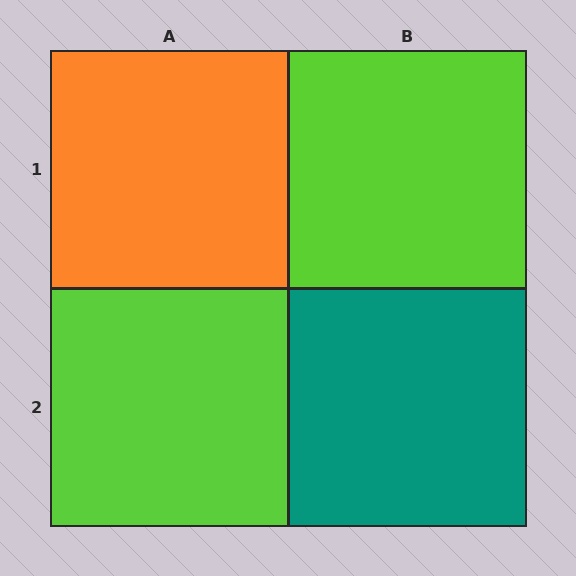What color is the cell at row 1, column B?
Lime.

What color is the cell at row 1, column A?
Orange.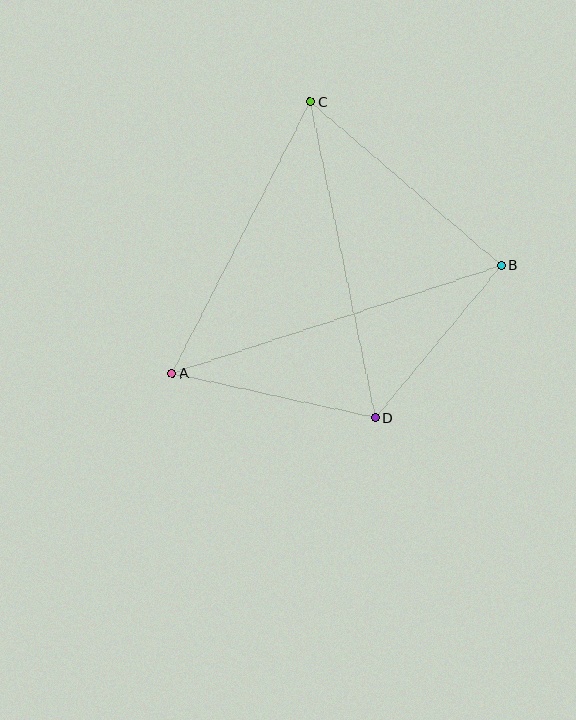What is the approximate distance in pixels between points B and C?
The distance between B and C is approximately 251 pixels.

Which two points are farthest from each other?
Points A and B are farthest from each other.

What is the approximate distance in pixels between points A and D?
The distance between A and D is approximately 208 pixels.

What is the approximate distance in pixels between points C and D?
The distance between C and D is approximately 323 pixels.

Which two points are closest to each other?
Points B and D are closest to each other.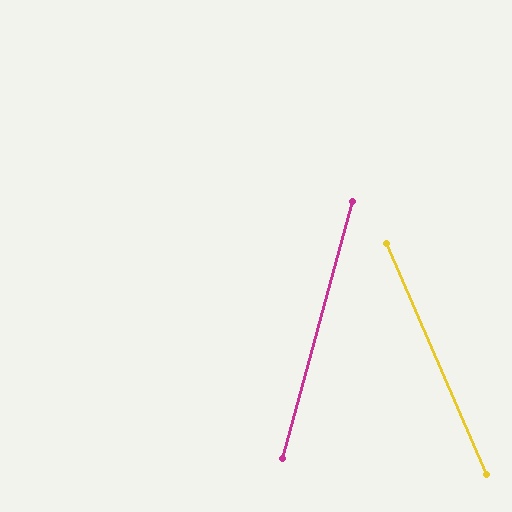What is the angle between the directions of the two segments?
Approximately 39 degrees.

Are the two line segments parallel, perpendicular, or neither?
Neither parallel nor perpendicular — they differ by about 39°.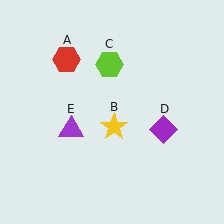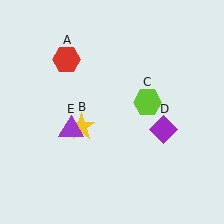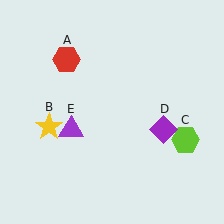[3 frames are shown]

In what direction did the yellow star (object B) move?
The yellow star (object B) moved left.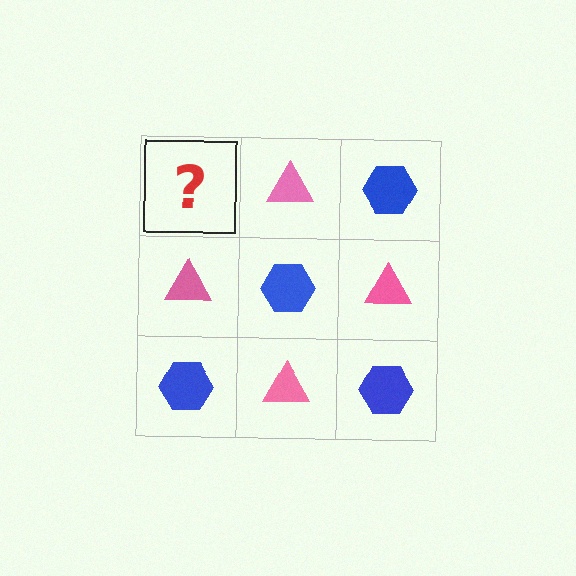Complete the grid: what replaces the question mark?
The question mark should be replaced with a blue hexagon.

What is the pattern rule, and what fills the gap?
The rule is that it alternates blue hexagon and pink triangle in a checkerboard pattern. The gap should be filled with a blue hexagon.